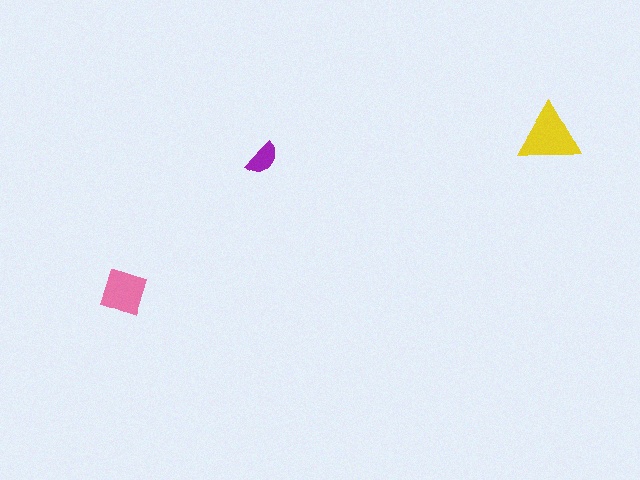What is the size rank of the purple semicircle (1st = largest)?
3rd.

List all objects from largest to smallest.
The yellow triangle, the pink square, the purple semicircle.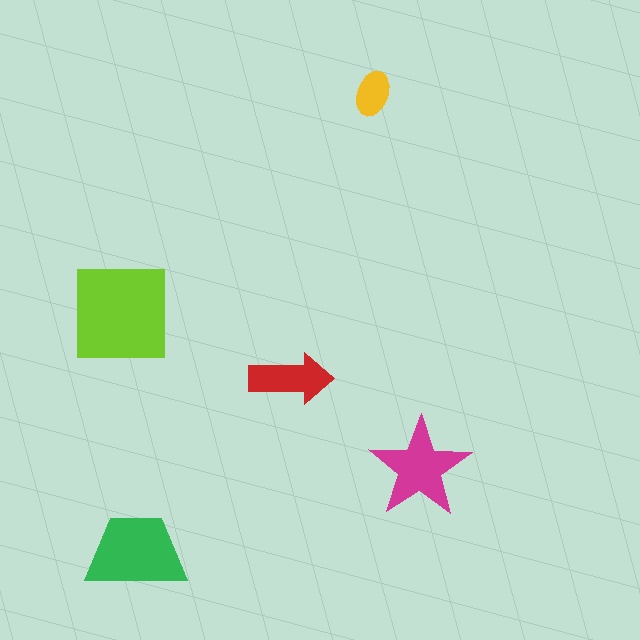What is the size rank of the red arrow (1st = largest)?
4th.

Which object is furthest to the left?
The lime square is leftmost.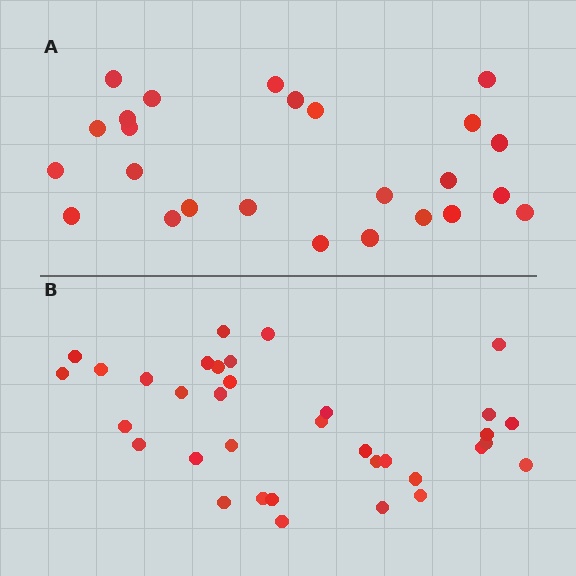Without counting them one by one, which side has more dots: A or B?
Region B (the bottom region) has more dots.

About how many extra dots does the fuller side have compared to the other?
Region B has roughly 10 or so more dots than region A.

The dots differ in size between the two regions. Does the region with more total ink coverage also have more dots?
No. Region A has more total ink coverage because its dots are larger, but region B actually contains more individual dots. Total area can be misleading — the number of items is what matters here.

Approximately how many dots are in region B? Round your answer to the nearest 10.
About 40 dots. (The exact count is 35, which rounds to 40.)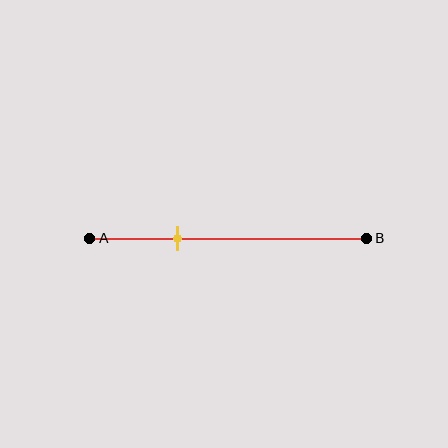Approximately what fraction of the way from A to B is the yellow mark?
The yellow mark is approximately 30% of the way from A to B.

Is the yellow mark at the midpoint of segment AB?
No, the mark is at about 30% from A, not at the 50% midpoint.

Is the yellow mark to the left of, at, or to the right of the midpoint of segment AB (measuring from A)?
The yellow mark is to the left of the midpoint of segment AB.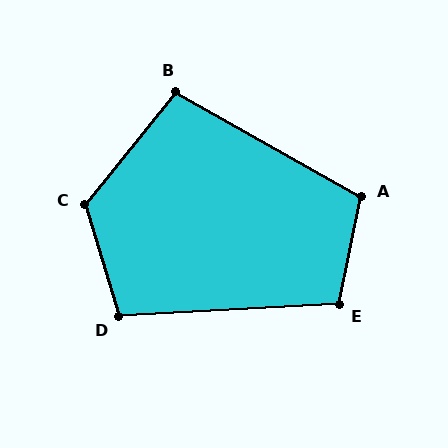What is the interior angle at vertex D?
Approximately 103 degrees (obtuse).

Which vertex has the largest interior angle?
C, at approximately 124 degrees.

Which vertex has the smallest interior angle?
B, at approximately 100 degrees.